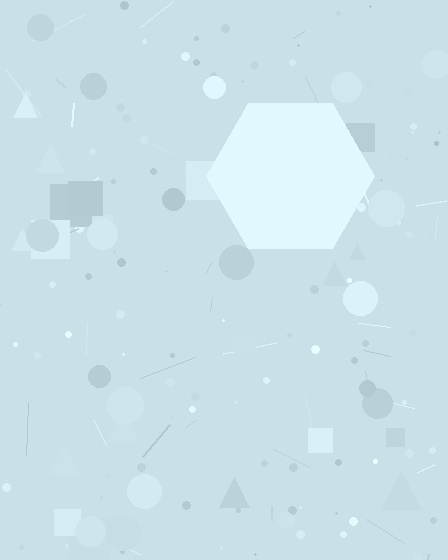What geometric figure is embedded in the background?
A hexagon is embedded in the background.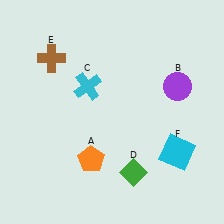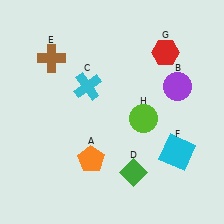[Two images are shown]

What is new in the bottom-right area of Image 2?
A lime circle (H) was added in the bottom-right area of Image 2.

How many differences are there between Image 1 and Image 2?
There are 2 differences between the two images.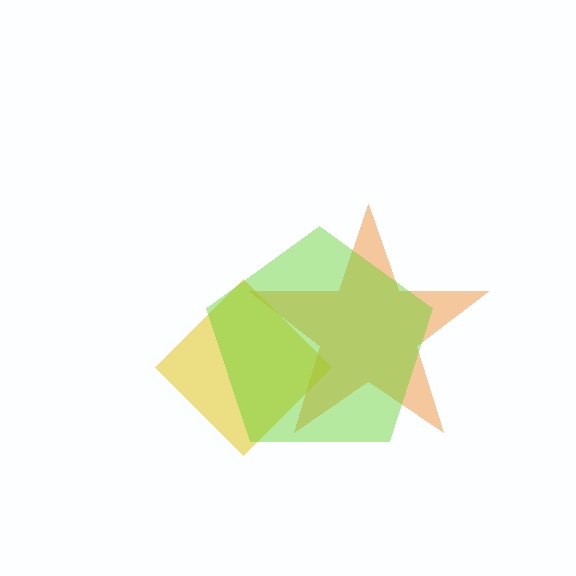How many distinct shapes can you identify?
There are 3 distinct shapes: an orange star, a yellow diamond, a lime pentagon.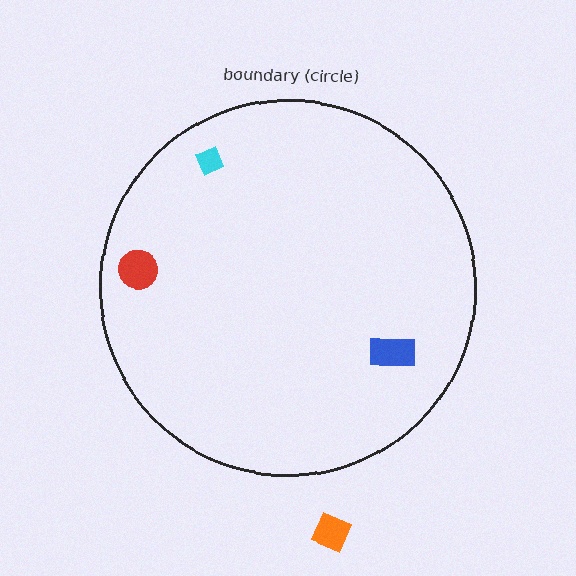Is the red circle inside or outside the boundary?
Inside.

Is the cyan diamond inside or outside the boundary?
Inside.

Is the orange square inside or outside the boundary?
Outside.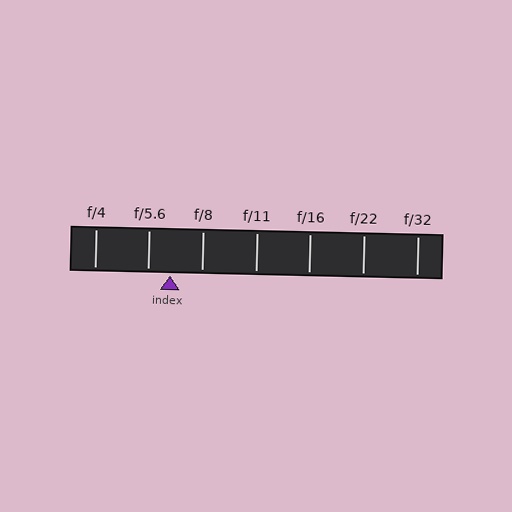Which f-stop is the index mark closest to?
The index mark is closest to f/5.6.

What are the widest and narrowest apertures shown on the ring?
The widest aperture shown is f/4 and the narrowest is f/32.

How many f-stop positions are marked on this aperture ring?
There are 7 f-stop positions marked.